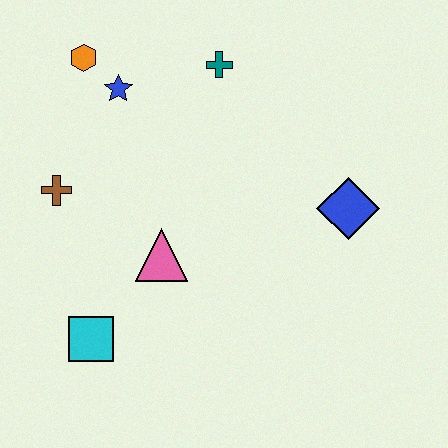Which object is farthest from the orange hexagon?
The blue diamond is farthest from the orange hexagon.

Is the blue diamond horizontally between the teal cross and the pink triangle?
No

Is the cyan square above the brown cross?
No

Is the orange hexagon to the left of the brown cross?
No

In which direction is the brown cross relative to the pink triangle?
The brown cross is to the left of the pink triangle.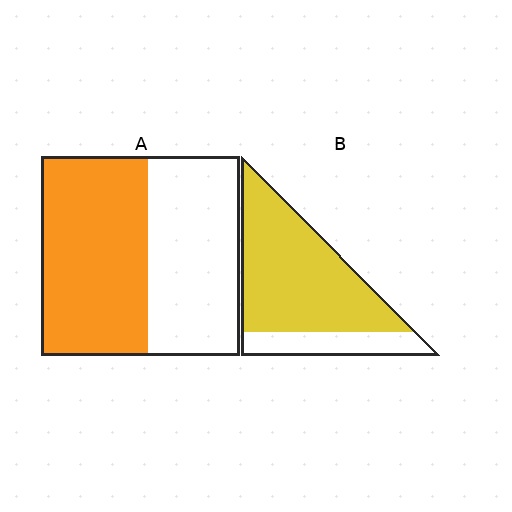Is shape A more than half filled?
Roughly half.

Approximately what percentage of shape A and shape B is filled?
A is approximately 55% and B is approximately 80%.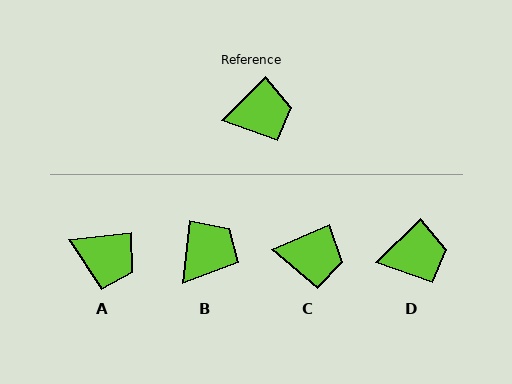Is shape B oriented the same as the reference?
No, it is off by about 39 degrees.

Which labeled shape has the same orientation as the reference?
D.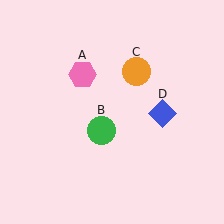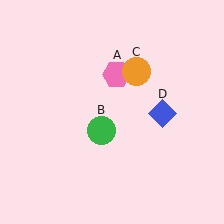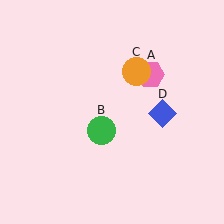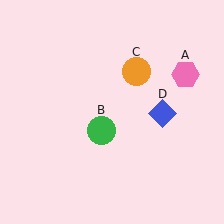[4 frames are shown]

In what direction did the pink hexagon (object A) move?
The pink hexagon (object A) moved right.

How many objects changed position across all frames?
1 object changed position: pink hexagon (object A).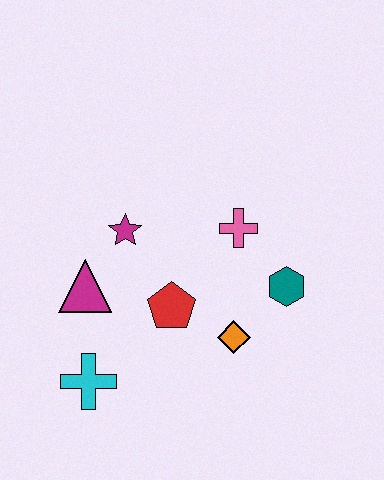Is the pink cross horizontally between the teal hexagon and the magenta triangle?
Yes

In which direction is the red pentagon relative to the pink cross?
The red pentagon is below the pink cross.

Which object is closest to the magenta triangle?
The magenta star is closest to the magenta triangle.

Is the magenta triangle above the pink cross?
No